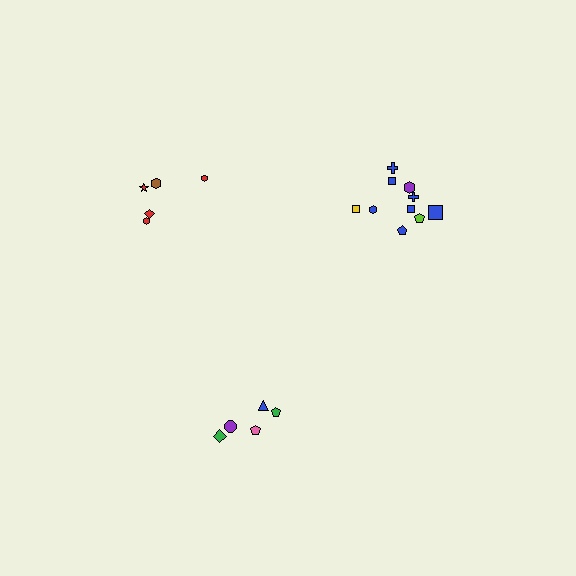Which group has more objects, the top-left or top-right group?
The top-right group.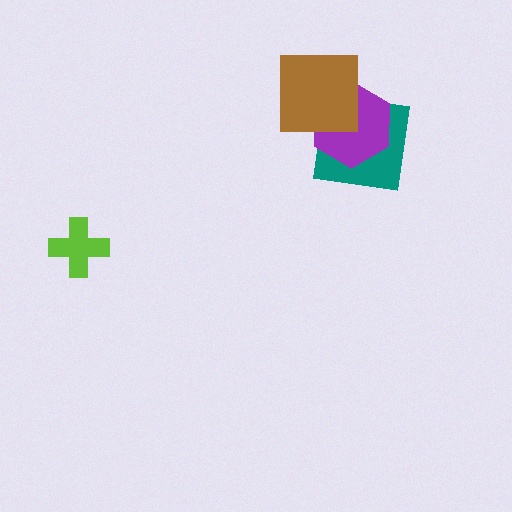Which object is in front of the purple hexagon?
The brown square is in front of the purple hexagon.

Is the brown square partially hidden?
No, no other shape covers it.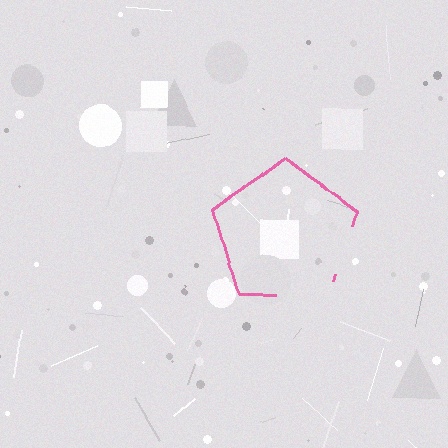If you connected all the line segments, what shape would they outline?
They would outline a pentagon.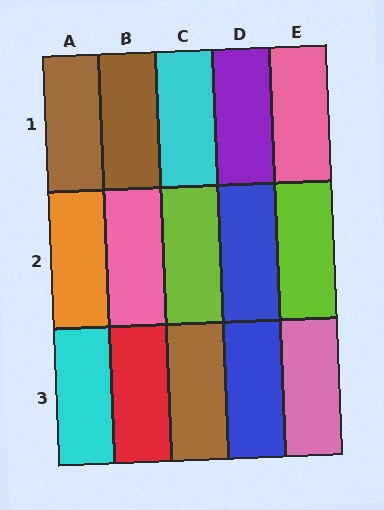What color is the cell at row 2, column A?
Orange.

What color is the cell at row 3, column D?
Blue.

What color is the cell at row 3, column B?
Red.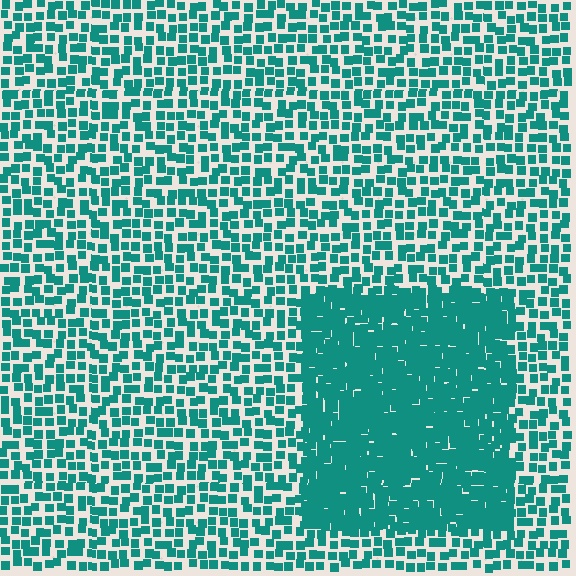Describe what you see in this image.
The image contains small teal elements arranged at two different densities. A rectangle-shaped region is visible where the elements are more densely packed than the surrounding area.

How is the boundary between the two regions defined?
The boundary is defined by a change in element density (approximately 2.2x ratio). All elements are the same color, size, and shape.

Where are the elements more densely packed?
The elements are more densely packed inside the rectangle boundary.